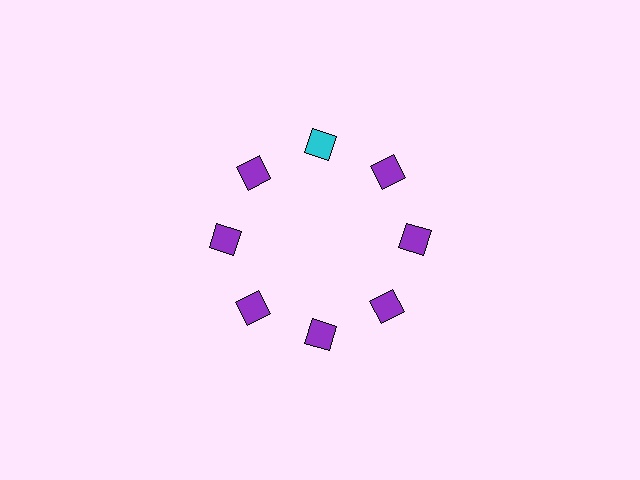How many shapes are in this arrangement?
There are 8 shapes arranged in a ring pattern.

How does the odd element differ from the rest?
It has a different color: cyan instead of purple.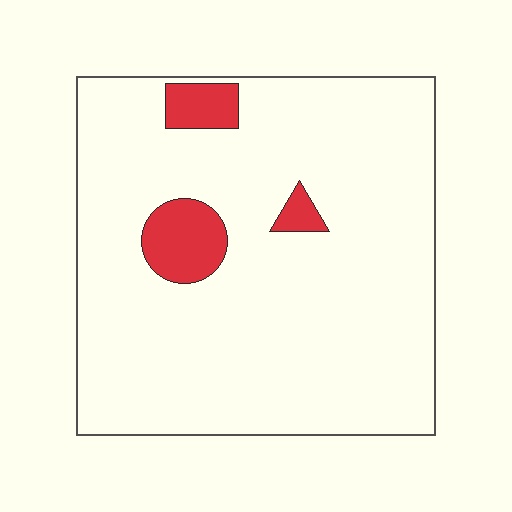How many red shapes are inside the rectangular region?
3.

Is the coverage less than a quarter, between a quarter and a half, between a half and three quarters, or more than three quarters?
Less than a quarter.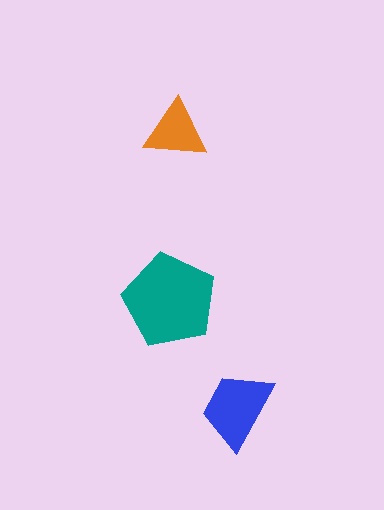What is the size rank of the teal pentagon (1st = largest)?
1st.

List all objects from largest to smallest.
The teal pentagon, the blue trapezoid, the orange triangle.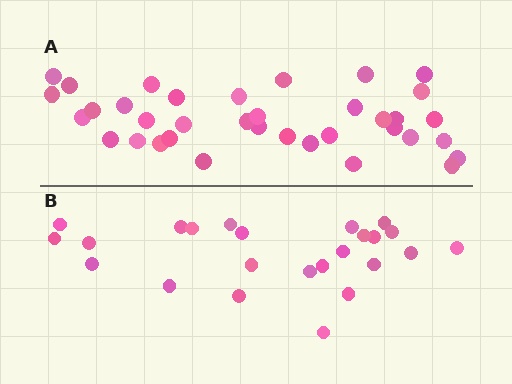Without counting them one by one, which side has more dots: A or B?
Region A (the top region) has more dots.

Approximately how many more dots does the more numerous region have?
Region A has roughly 12 or so more dots than region B.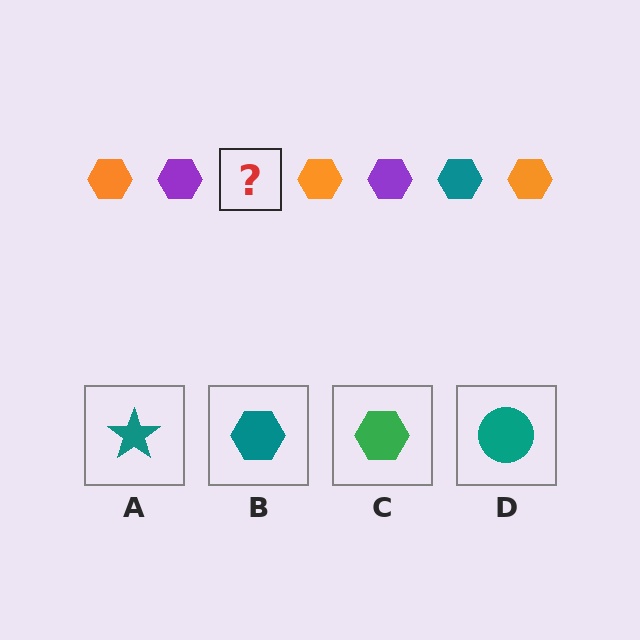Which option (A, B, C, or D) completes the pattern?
B.